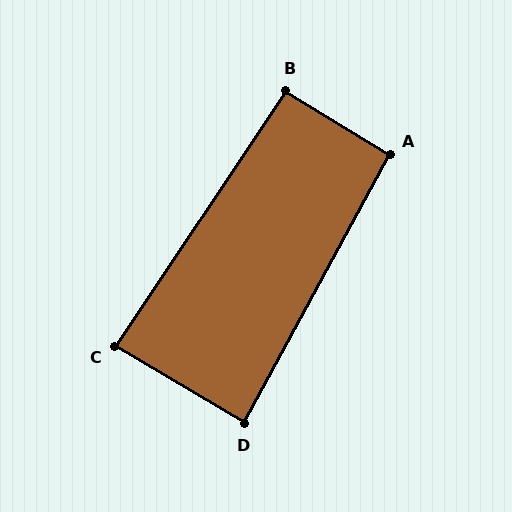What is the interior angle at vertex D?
Approximately 88 degrees (approximately right).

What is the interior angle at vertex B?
Approximately 92 degrees (approximately right).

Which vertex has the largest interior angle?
A, at approximately 93 degrees.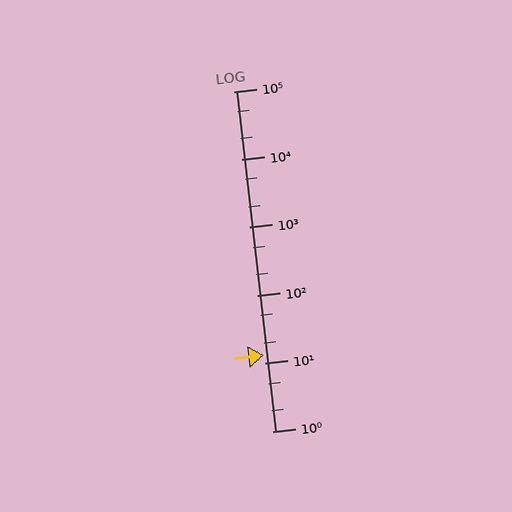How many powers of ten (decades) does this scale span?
The scale spans 5 decades, from 1 to 100000.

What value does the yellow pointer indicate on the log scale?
The pointer indicates approximately 13.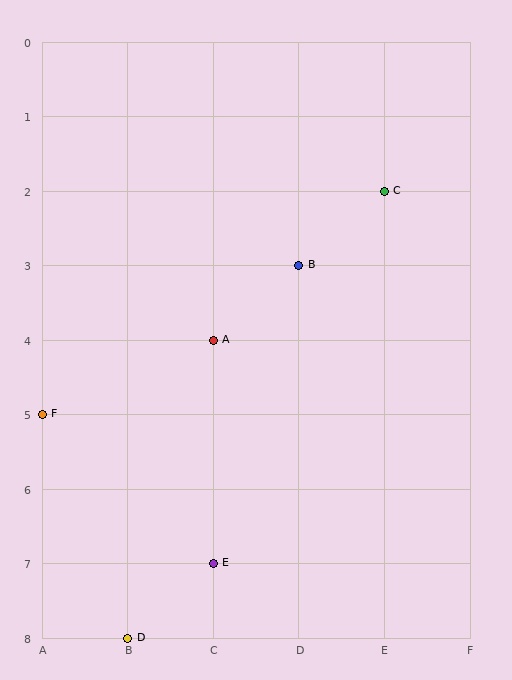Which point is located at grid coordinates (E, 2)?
Point C is at (E, 2).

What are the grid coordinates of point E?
Point E is at grid coordinates (C, 7).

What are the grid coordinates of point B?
Point B is at grid coordinates (D, 3).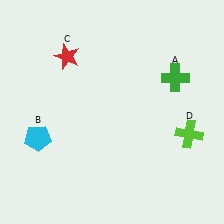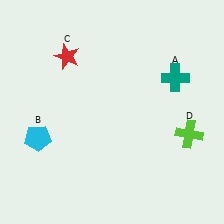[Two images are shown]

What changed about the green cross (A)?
In Image 1, A is green. In Image 2, it changed to teal.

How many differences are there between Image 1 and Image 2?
There is 1 difference between the two images.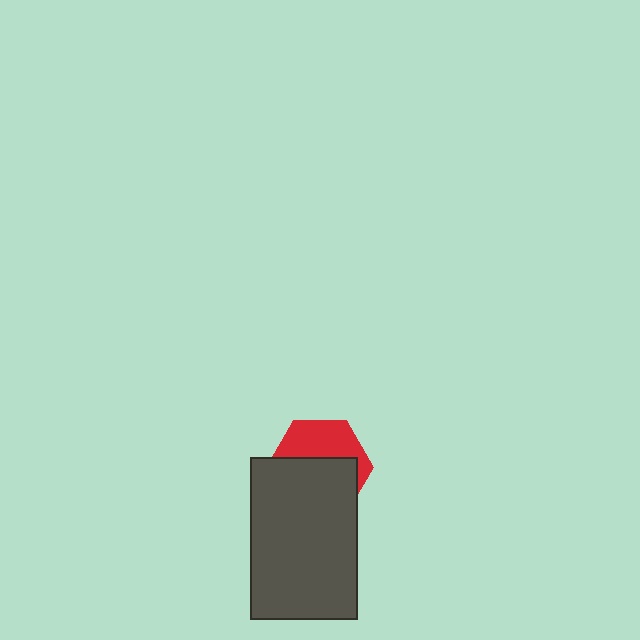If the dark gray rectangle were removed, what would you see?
You would see the complete red hexagon.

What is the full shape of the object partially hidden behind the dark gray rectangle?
The partially hidden object is a red hexagon.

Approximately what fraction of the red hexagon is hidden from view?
Roughly 58% of the red hexagon is hidden behind the dark gray rectangle.